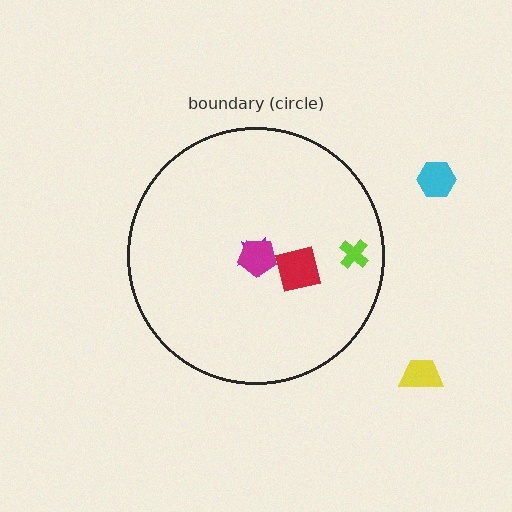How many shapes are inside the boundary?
4 inside, 2 outside.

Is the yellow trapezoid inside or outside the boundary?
Outside.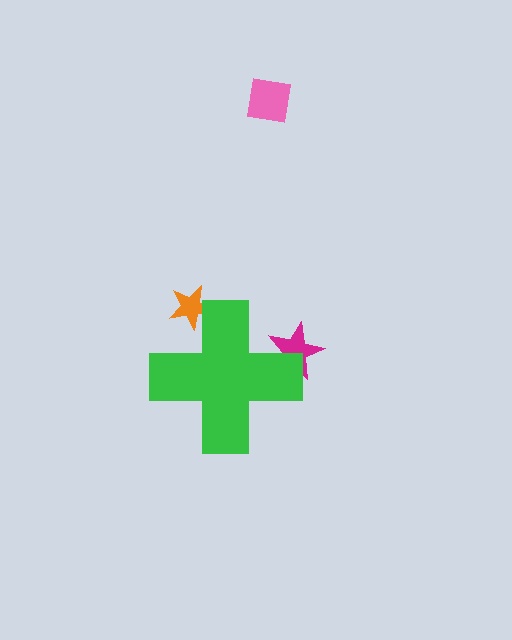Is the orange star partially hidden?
Yes, the orange star is partially hidden behind the green cross.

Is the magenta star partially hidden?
Yes, the magenta star is partially hidden behind the green cross.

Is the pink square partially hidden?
No, the pink square is fully visible.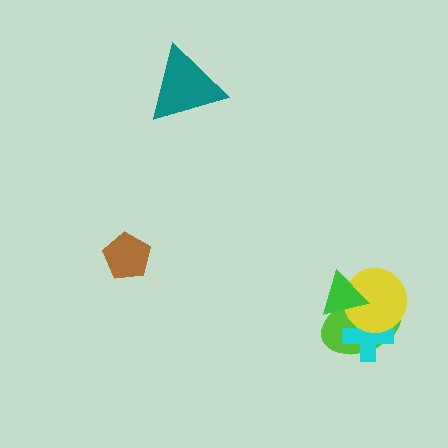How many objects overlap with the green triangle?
2 objects overlap with the green triangle.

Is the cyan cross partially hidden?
Yes, it is partially covered by another shape.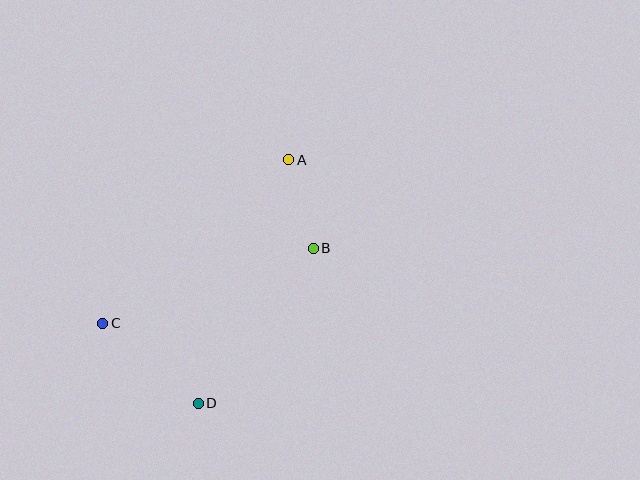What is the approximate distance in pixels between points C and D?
The distance between C and D is approximately 125 pixels.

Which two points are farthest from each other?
Points A and D are farthest from each other.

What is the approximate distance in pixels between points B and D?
The distance between B and D is approximately 193 pixels.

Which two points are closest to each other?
Points A and B are closest to each other.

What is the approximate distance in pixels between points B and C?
The distance between B and C is approximately 224 pixels.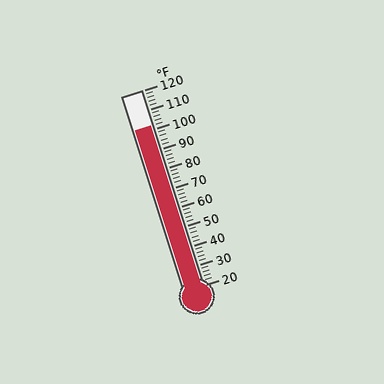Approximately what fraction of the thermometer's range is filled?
The thermometer is filled to approximately 80% of its range.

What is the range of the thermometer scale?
The thermometer scale ranges from 20°F to 120°F.